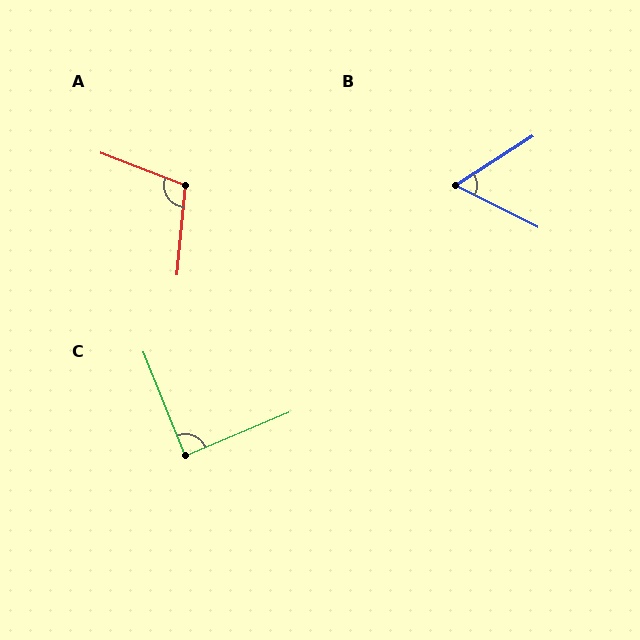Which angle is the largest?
A, at approximately 105 degrees.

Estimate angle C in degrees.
Approximately 89 degrees.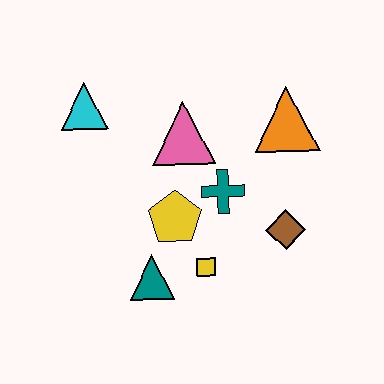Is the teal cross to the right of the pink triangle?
Yes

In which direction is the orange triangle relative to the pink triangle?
The orange triangle is to the right of the pink triangle.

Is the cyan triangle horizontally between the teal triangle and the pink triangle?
No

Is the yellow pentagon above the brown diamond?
Yes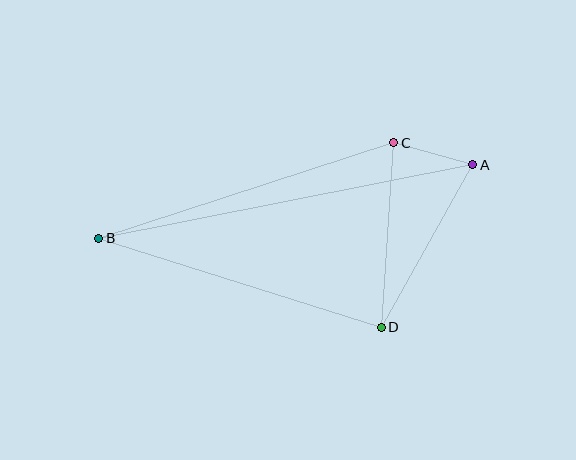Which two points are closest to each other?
Points A and C are closest to each other.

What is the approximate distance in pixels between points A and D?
The distance between A and D is approximately 186 pixels.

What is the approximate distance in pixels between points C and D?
The distance between C and D is approximately 185 pixels.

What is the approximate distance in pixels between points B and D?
The distance between B and D is approximately 296 pixels.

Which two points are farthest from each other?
Points A and B are farthest from each other.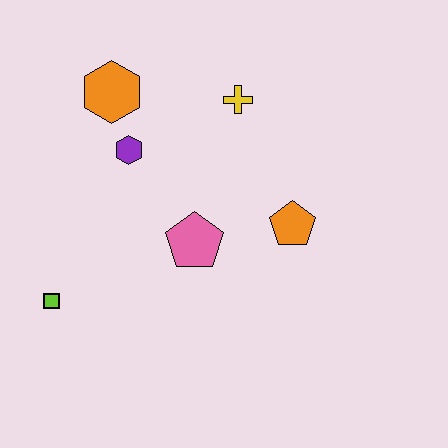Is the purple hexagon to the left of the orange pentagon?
Yes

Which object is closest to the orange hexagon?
The purple hexagon is closest to the orange hexagon.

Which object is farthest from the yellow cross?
The lime square is farthest from the yellow cross.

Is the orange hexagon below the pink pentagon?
No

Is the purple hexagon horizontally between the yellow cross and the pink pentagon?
No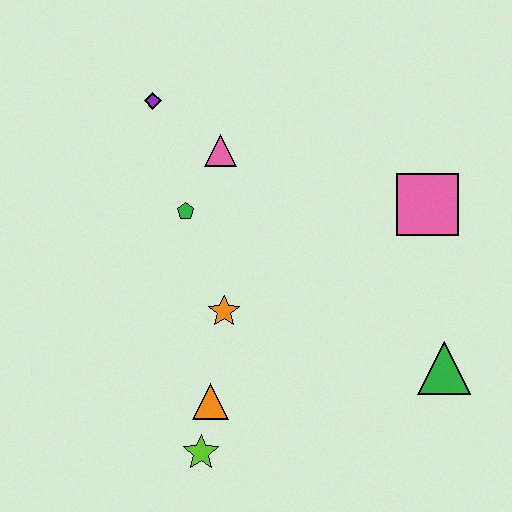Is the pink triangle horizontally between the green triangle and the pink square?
No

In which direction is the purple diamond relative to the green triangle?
The purple diamond is to the left of the green triangle.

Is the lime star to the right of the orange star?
No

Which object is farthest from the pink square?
The lime star is farthest from the pink square.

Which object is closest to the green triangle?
The pink square is closest to the green triangle.